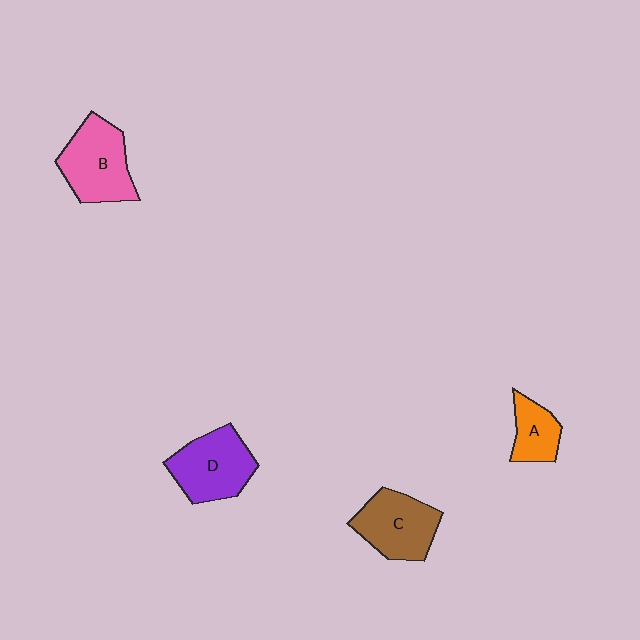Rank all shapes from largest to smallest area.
From largest to smallest: B (pink), D (purple), C (brown), A (orange).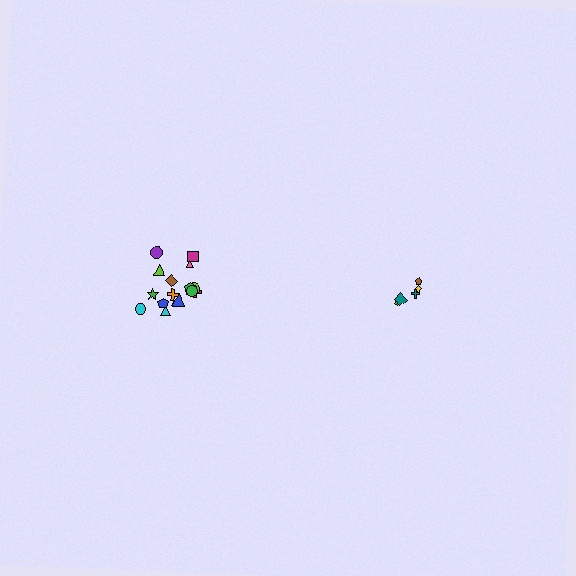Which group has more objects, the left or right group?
The left group.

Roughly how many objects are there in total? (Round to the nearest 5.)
Roughly 20 objects in total.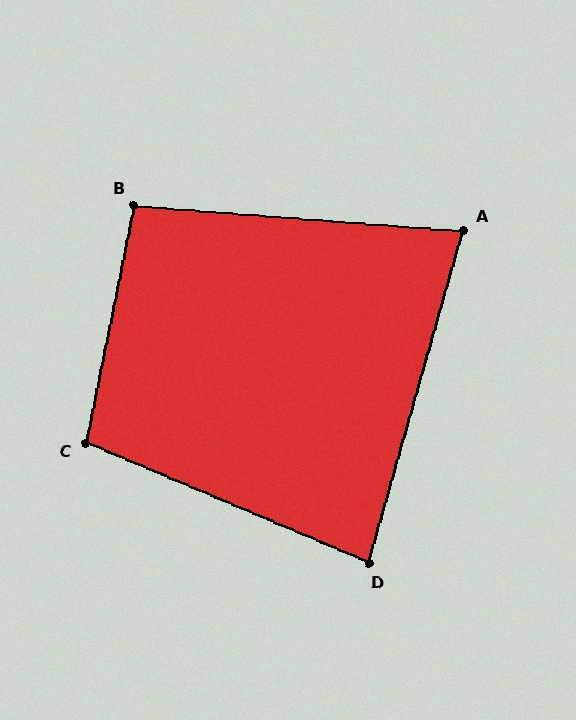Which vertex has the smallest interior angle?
A, at approximately 78 degrees.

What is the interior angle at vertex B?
Approximately 97 degrees (obtuse).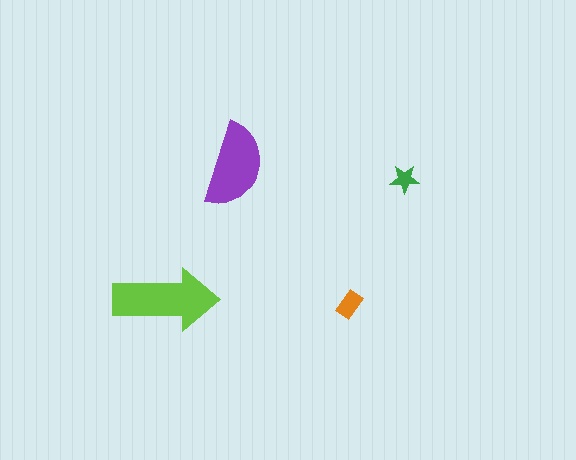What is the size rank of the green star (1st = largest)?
4th.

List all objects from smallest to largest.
The green star, the orange rectangle, the purple semicircle, the lime arrow.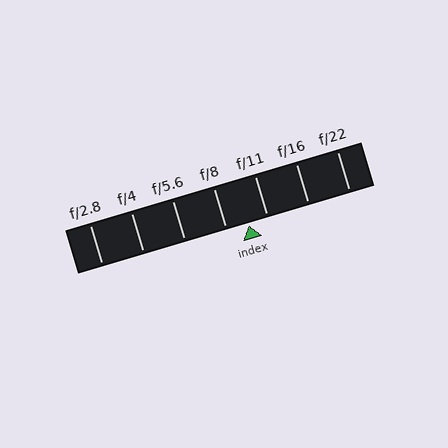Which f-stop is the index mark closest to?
The index mark is closest to f/11.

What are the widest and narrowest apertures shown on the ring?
The widest aperture shown is f/2.8 and the narrowest is f/22.